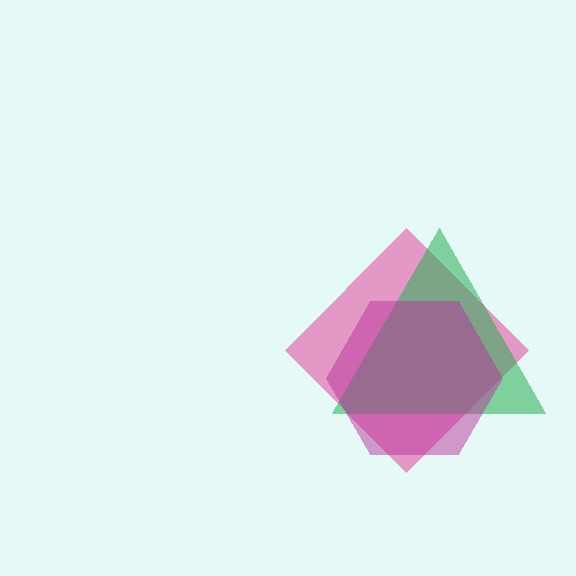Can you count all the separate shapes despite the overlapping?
Yes, there are 3 separate shapes.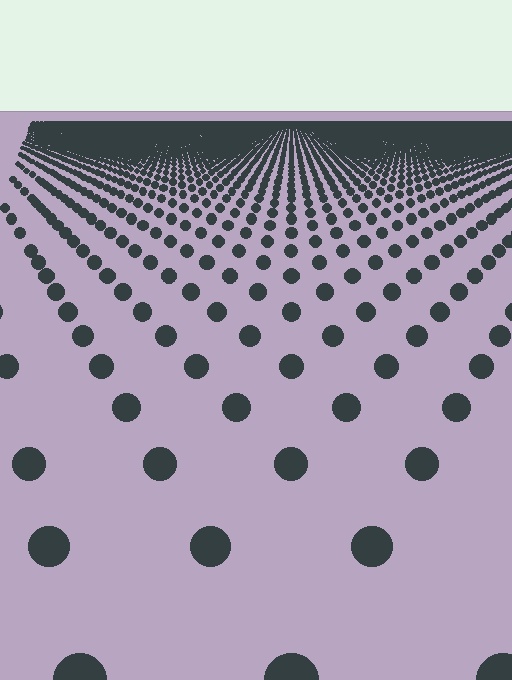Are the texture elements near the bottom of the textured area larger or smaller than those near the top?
Larger. Near the bottom, elements are closer to the viewer and appear at a bigger on-screen size.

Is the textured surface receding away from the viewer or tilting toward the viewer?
The surface is receding away from the viewer. Texture elements get smaller and denser toward the top.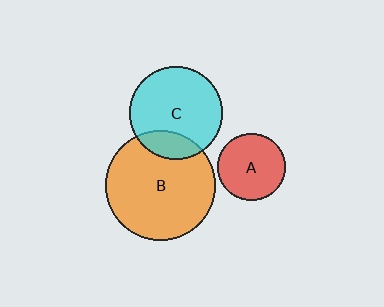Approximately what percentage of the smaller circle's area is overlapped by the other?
Approximately 20%.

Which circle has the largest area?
Circle B (orange).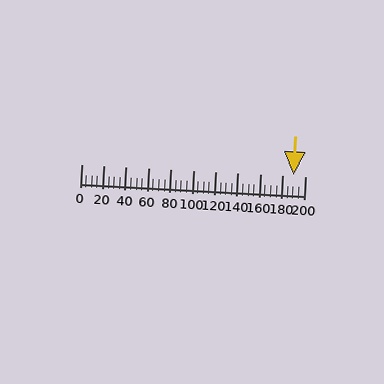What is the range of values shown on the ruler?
The ruler shows values from 0 to 200.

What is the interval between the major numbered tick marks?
The major tick marks are spaced 20 units apart.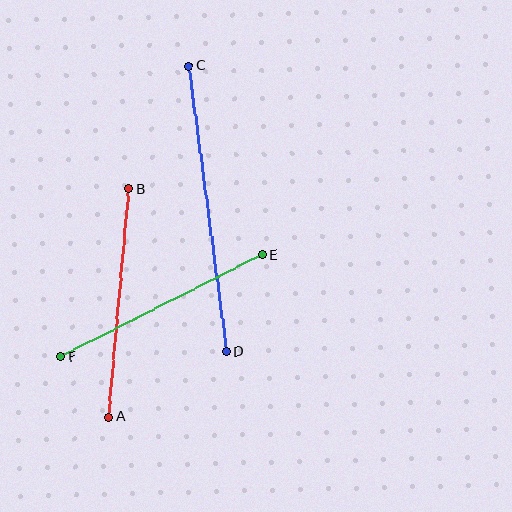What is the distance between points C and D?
The distance is approximately 288 pixels.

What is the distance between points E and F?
The distance is approximately 226 pixels.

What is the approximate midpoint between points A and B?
The midpoint is at approximately (119, 303) pixels.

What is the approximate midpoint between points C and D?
The midpoint is at approximately (208, 209) pixels.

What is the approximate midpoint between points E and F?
The midpoint is at approximately (162, 306) pixels.